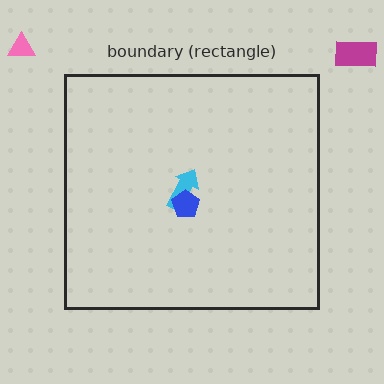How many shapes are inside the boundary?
2 inside, 2 outside.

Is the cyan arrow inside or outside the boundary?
Inside.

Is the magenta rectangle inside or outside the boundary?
Outside.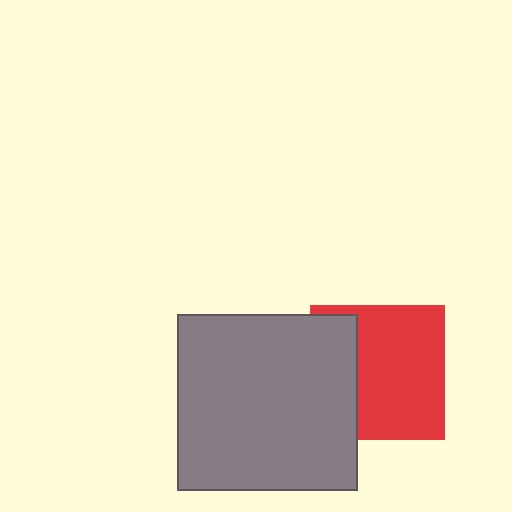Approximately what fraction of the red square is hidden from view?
Roughly 33% of the red square is hidden behind the gray rectangle.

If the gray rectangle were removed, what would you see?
You would see the complete red square.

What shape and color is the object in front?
The object in front is a gray rectangle.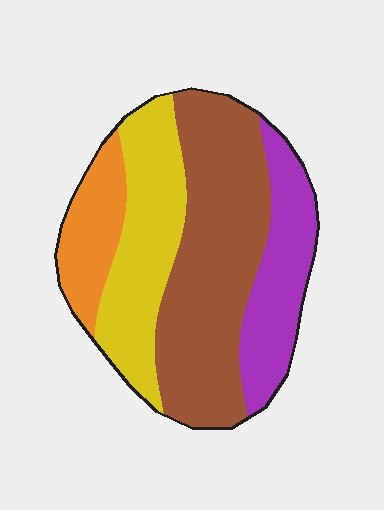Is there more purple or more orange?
Purple.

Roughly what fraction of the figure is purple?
Purple takes up about one fifth (1/5) of the figure.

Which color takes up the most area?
Brown, at roughly 40%.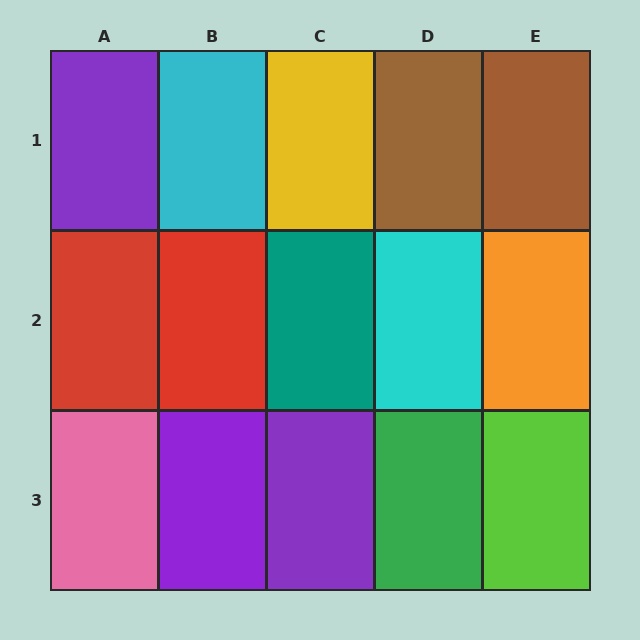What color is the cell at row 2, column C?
Teal.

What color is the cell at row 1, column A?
Purple.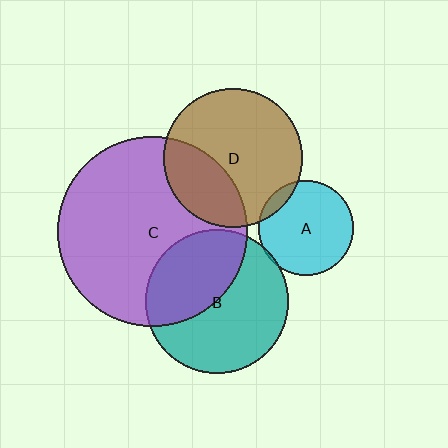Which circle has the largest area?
Circle C (purple).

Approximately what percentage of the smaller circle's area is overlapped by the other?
Approximately 5%.